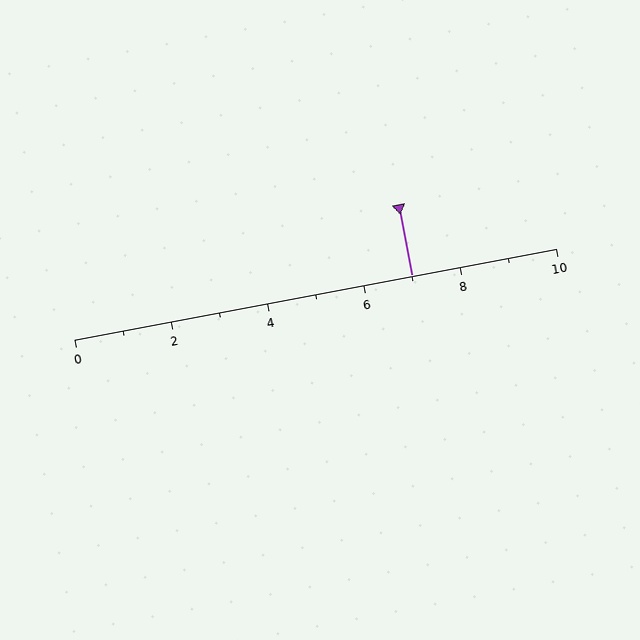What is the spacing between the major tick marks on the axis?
The major ticks are spaced 2 apart.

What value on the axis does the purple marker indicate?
The marker indicates approximately 7.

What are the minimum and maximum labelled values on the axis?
The axis runs from 0 to 10.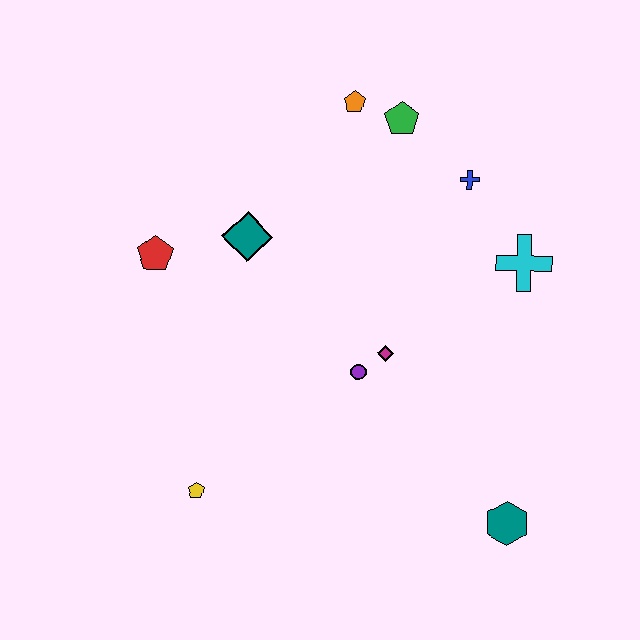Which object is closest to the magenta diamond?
The purple circle is closest to the magenta diamond.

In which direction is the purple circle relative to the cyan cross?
The purple circle is to the left of the cyan cross.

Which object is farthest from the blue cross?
The yellow pentagon is farthest from the blue cross.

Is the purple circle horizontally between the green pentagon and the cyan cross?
No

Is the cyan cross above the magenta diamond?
Yes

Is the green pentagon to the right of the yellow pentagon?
Yes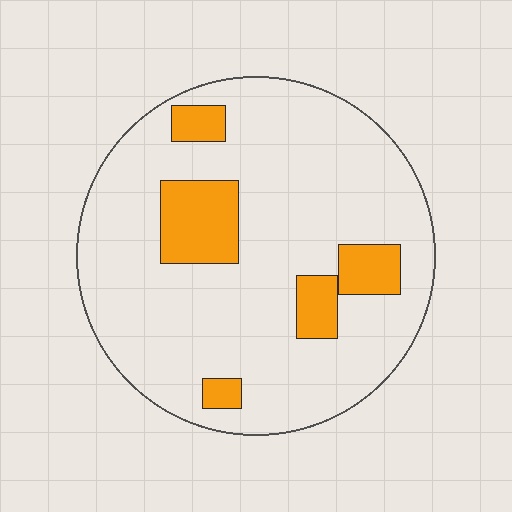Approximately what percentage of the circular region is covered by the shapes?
Approximately 15%.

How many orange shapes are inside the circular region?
5.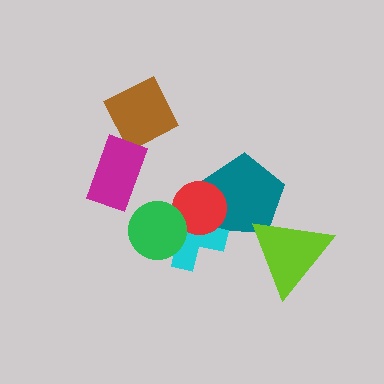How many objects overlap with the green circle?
2 objects overlap with the green circle.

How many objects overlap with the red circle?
3 objects overlap with the red circle.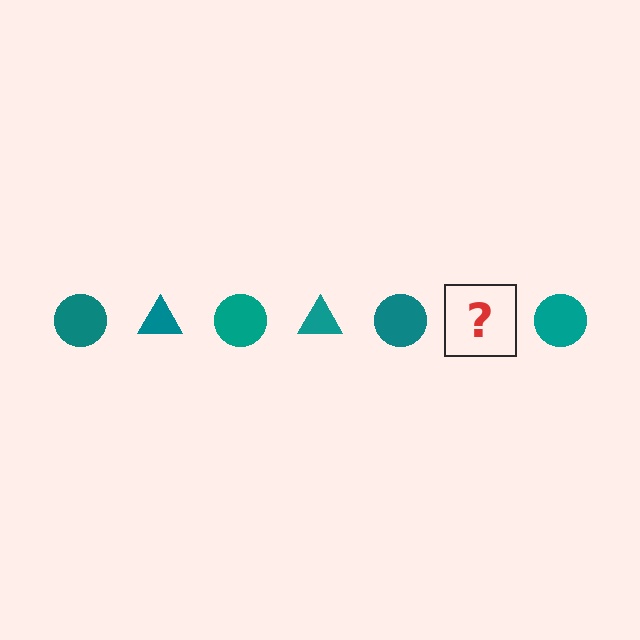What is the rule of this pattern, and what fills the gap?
The rule is that the pattern cycles through circle, triangle shapes in teal. The gap should be filled with a teal triangle.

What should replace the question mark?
The question mark should be replaced with a teal triangle.